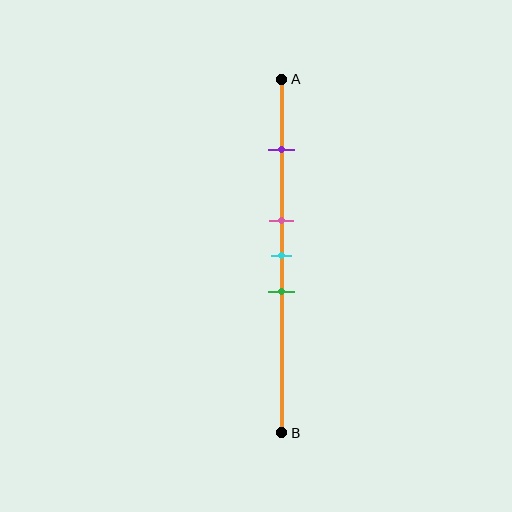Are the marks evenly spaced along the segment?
No, the marks are not evenly spaced.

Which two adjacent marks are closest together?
The pink and cyan marks are the closest adjacent pair.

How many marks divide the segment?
There are 4 marks dividing the segment.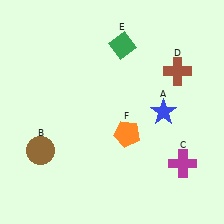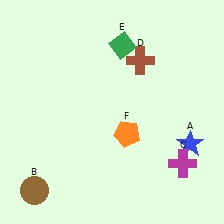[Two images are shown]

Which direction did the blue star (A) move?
The blue star (A) moved down.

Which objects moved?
The objects that moved are: the blue star (A), the brown circle (B), the brown cross (D).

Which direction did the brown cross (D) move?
The brown cross (D) moved left.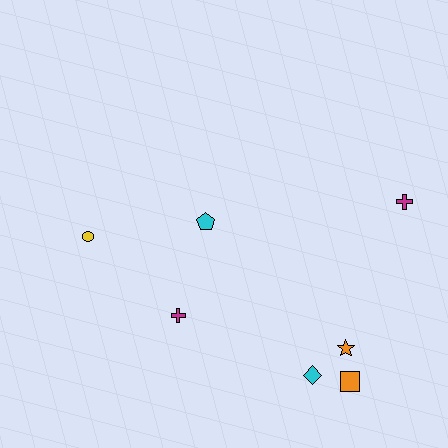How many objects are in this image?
There are 7 objects.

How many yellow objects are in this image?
There is 1 yellow object.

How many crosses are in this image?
There are 2 crosses.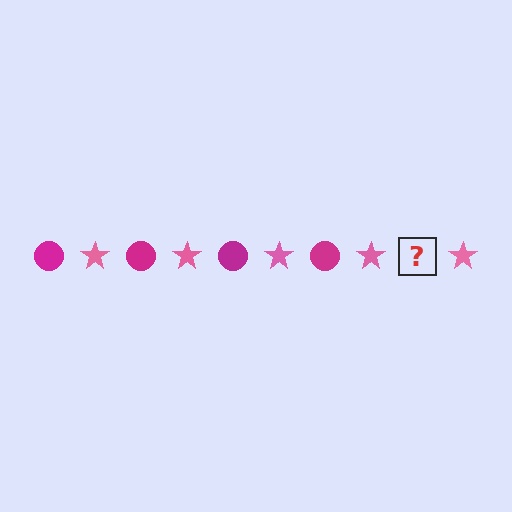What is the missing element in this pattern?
The missing element is a magenta circle.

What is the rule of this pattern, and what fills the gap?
The rule is that the pattern alternates between magenta circle and pink star. The gap should be filled with a magenta circle.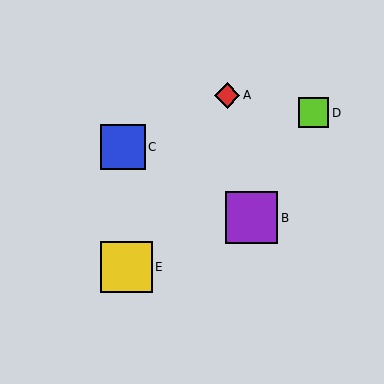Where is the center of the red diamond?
The center of the red diamond is at (227, 95).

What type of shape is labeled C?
Shape C is a blue square.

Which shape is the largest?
The purple square (labeled B) is the largest.